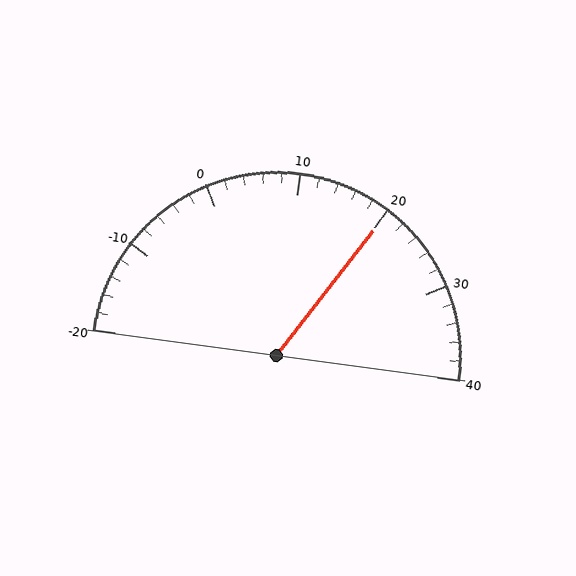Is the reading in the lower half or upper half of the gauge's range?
The reading is in the upper half of the range (-20 to 40).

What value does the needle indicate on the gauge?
The needle indicates approximately 20.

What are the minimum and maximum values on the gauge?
The gauge ranges from -20 to 40.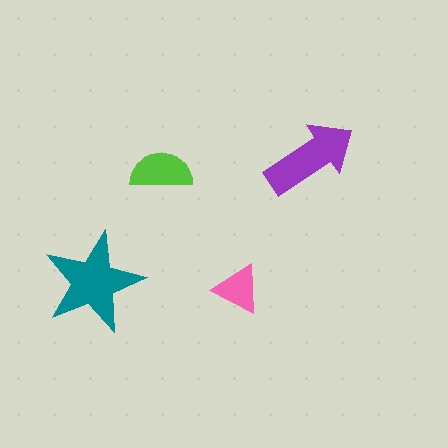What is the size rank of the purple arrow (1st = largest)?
2nd.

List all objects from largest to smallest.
The teal star, the purple arrow, the lime semicircle, the pink triangle.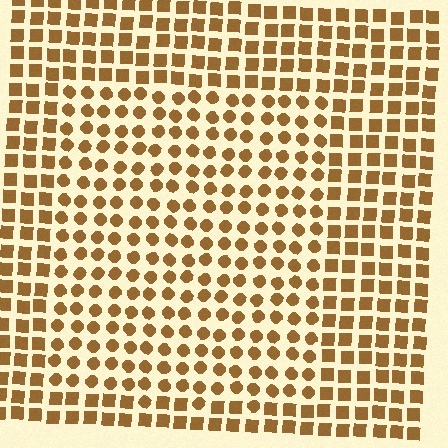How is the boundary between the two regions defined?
The boundary is defined by a change in element shape: circles inside vs. squares outside. All elements share the same color and spacing.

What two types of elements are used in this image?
The image uses circles inside the rectangle region and squares outside it.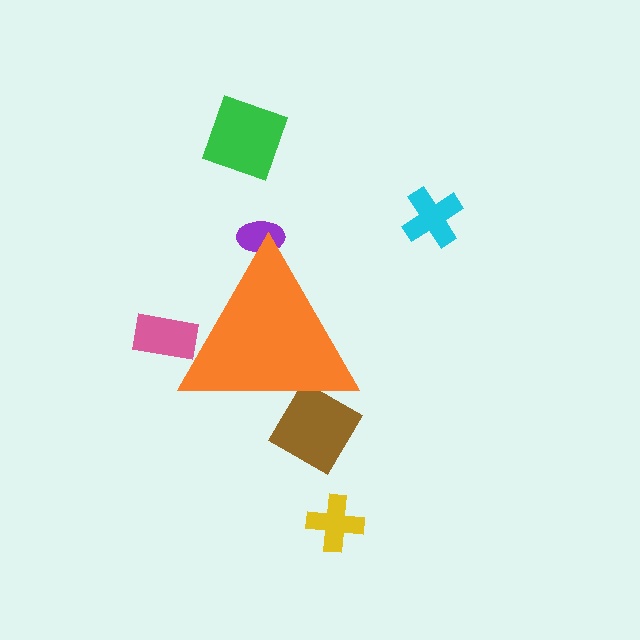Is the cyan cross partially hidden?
No, the cyan cross is fully visible.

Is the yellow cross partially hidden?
No, the yellow cross is fully visible.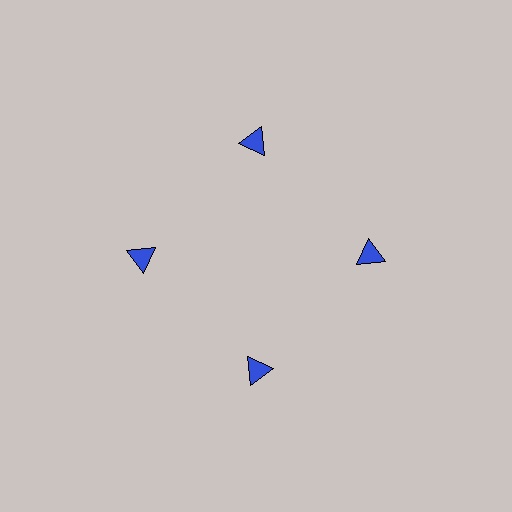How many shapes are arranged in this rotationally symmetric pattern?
There are 4 shapes, arranged in 4 groups of 1.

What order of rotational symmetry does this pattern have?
This pattern has 4-fold rotational symmetry.